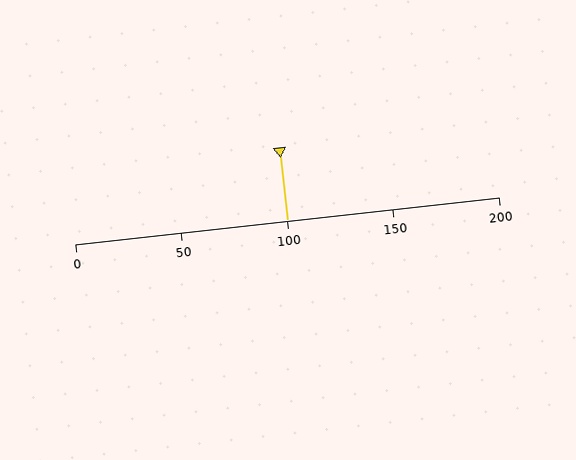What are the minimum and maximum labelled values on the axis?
The axis runs from 0 to 200.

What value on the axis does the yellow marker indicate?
The marker indicates approximately 100.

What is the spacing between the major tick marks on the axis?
The major ticks are spaced 50 apart.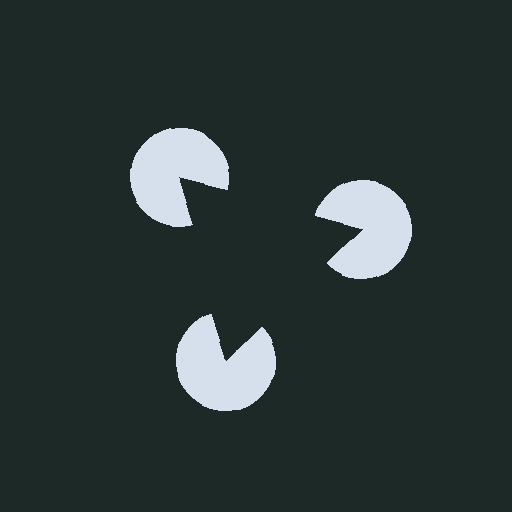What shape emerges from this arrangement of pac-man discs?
An illusory triangle — its edges are inferred from the aligned wedge cuts in the pac-man discs, not physically drawn.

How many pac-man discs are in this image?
There are 3 — one at each vertex of the illusory triangle.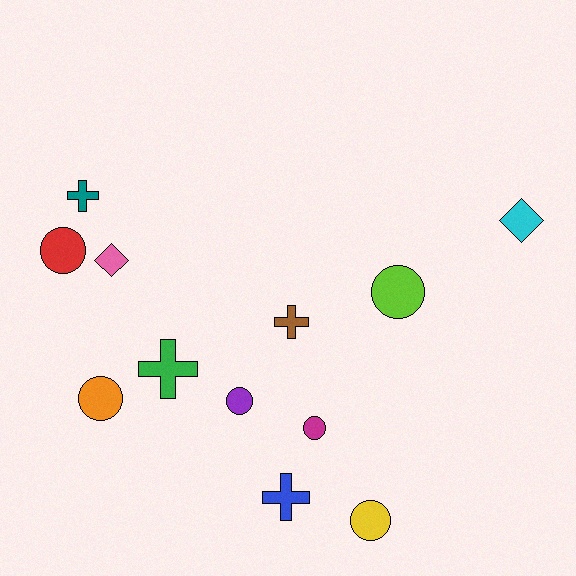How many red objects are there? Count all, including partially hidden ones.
There is 1 red object.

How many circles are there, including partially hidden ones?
There are 6 circles.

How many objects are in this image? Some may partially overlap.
There are 12 objects.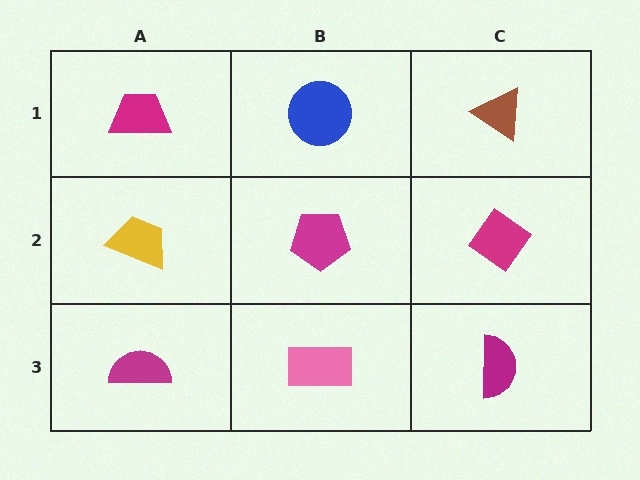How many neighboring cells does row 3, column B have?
3.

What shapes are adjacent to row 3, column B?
A magenta pentagon (row 2, column B), a magenta semicircle (row 3, column A), a magenta semicircle (row 3, column C).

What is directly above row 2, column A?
A magenta trapezoid.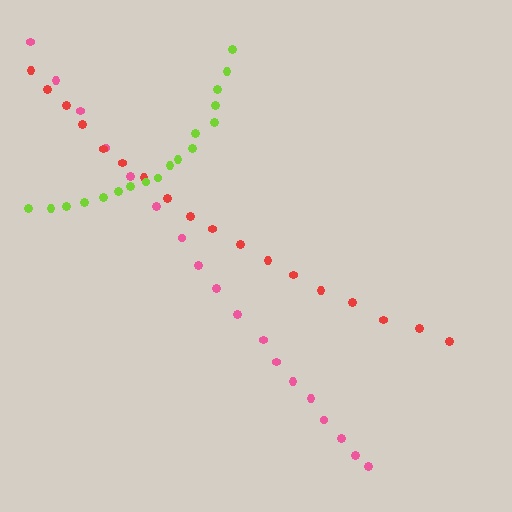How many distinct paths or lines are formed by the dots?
There are 3 distinct paths.